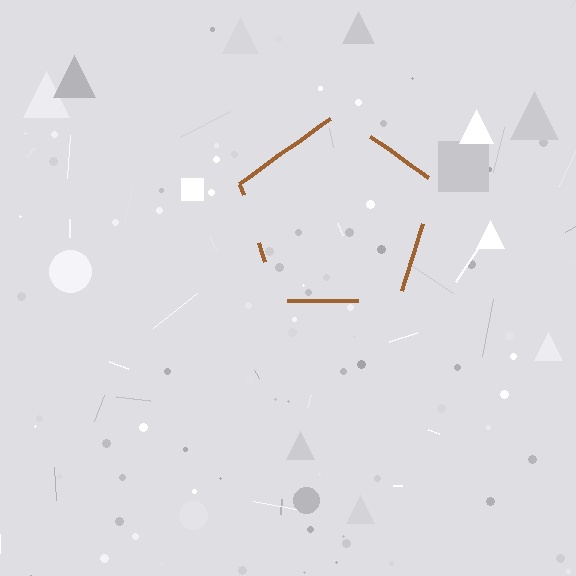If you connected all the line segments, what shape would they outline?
They would outline a pentagon.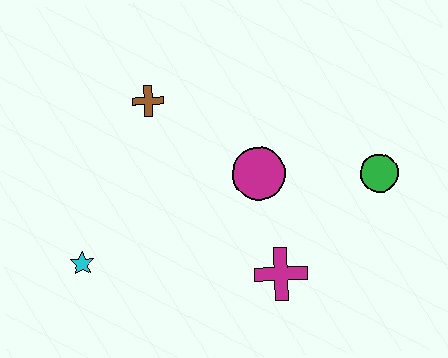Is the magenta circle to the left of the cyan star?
No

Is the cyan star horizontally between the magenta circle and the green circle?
No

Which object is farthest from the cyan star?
The green circle is farthest from the cyan star.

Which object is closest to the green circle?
The magenta circle is closest to the green circle.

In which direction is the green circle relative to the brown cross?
The green circle is to the right of the brown cross.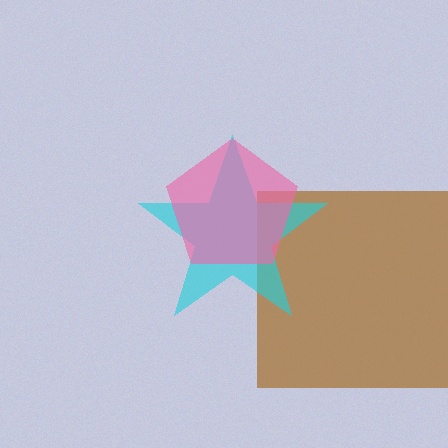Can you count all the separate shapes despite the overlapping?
Yes, there are 3 separate shapes.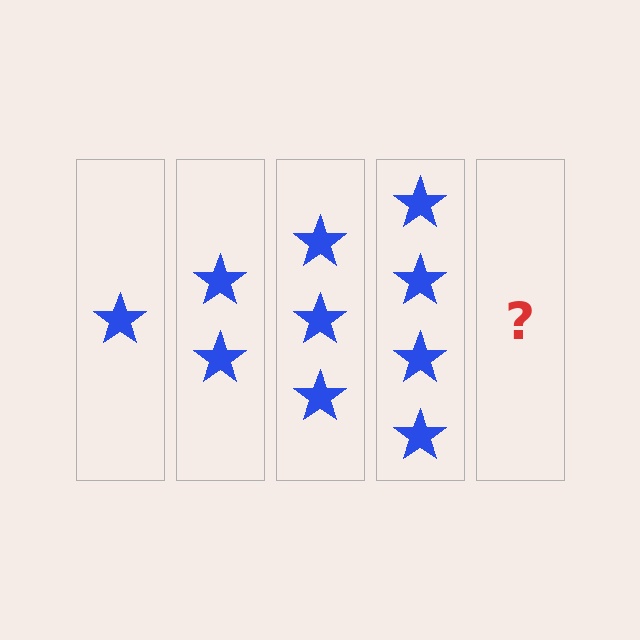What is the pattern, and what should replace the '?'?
The pattern is that each step adds one more star. The '?' should be 5 stars.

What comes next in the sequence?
The next element should be 5 stars.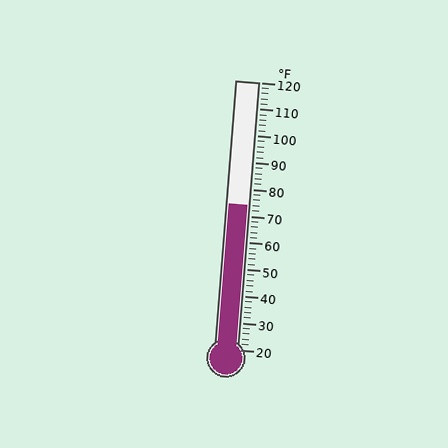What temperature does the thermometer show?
The thermometer shows approximately 74°F.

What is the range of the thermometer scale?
The thermometer scale ranges from 20°F to 120°F.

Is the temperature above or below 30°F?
The temperature is above 30°F.